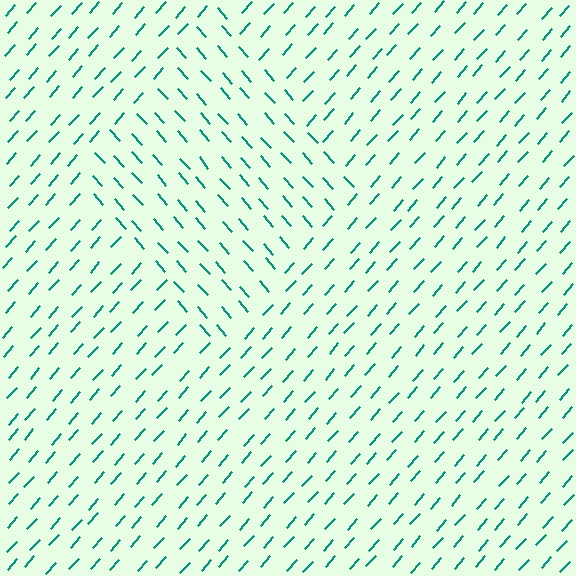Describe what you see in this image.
The image is filled with small teal line segments. A diamond region in the image has lines oriented differently from the surrounding lines, creating a visible texture boundary.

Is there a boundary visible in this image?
Yes, there is a texture boundary formed by a change in line orientation.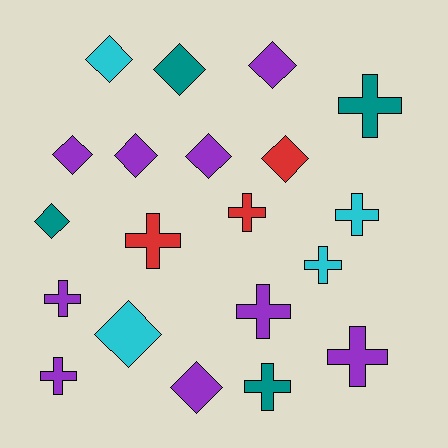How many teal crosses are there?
There are 2 teal crosses.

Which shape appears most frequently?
Cross, with 10 objects.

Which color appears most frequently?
Purple, with 9 objects.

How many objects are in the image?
There are 20 objects.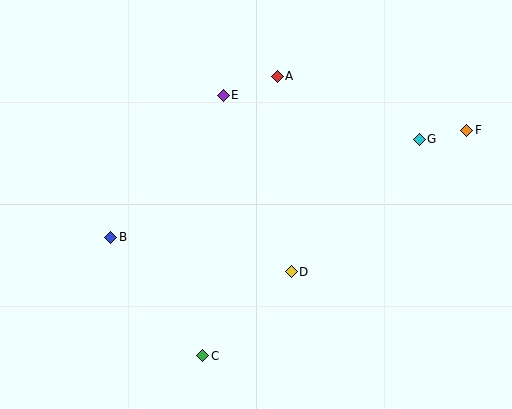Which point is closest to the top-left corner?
Point E is closest to the top-left corner.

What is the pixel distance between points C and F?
The distance between C and F is 347 pixels.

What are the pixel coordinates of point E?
Point E is at (223, 95).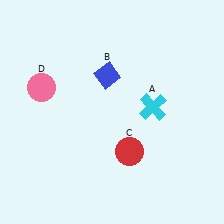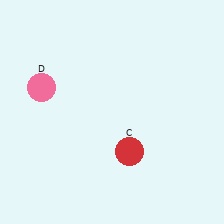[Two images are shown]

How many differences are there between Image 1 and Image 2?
There are 2 differences between the two images.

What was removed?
The blue diamond (B), the cyan cross (A) were removed in Image 2.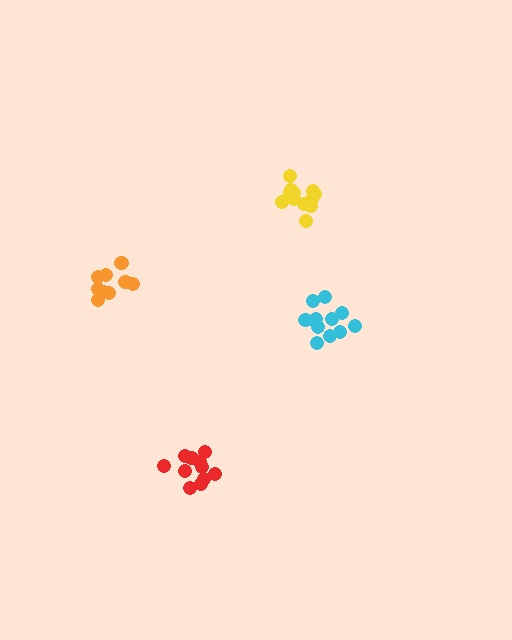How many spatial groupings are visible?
There are 4 spatial groupings.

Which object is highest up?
The yellow cluster is topmost.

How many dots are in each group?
Group 1: 12 dots, Group 2: 9 dots, Group 3: 12 dots, Group 4: 11 dots (44 total).